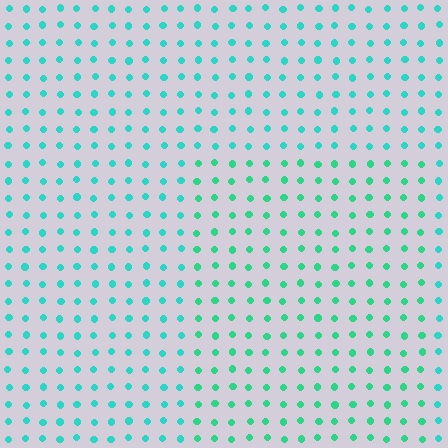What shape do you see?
I see a rectangle.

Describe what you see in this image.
The image is filled with small cyan elements in a uniform arrangement. A rectangle-shaped region is visible where the elements are tinted to a slightly different hue, forming a subtle color boundary.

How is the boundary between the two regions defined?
The boundary is defined purely by a slight shift in hue (about 22 degrees). Spacing, size, and orientation are identical on both sides.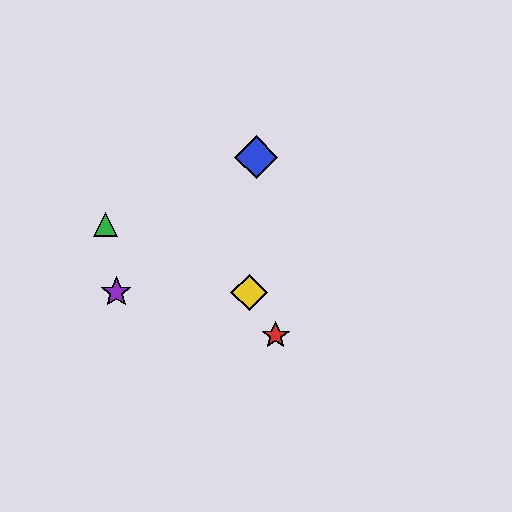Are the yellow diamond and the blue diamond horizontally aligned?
No, the yellow diamond is at y≈292 and the blue diamond is at y≈157.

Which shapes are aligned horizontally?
The yellow diamond, the purple star are aligned horizontally.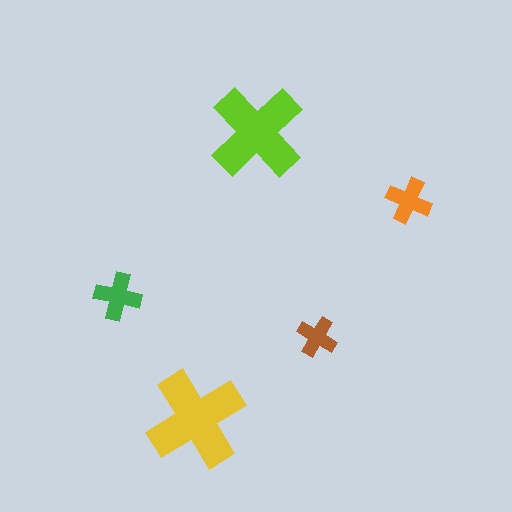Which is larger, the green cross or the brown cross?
The green one.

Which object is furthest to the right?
The orange cross is rightmost.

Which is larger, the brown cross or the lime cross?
The lime one.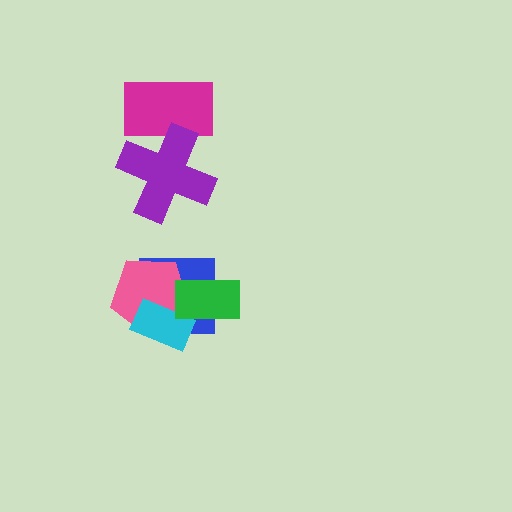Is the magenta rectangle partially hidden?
Yes, it is partially covered by another shape.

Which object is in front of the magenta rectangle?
The purple cross is in front of the magenta rectangle.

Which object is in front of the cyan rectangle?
The green rectangle is in front of the cyan rectangle.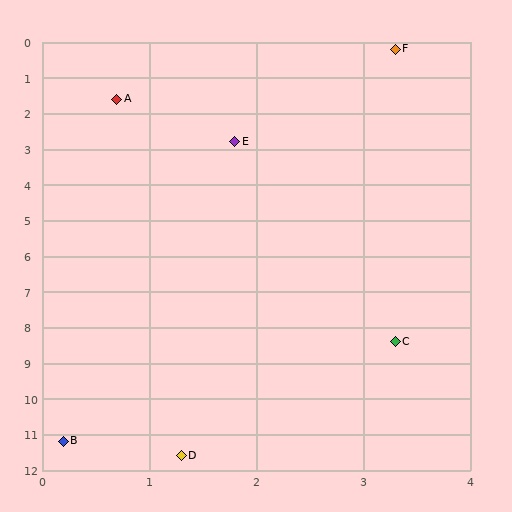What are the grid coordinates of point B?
Point B is at approximately (0.2, 11.2).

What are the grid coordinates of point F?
Point F is at approximately (3.3, 0.2).